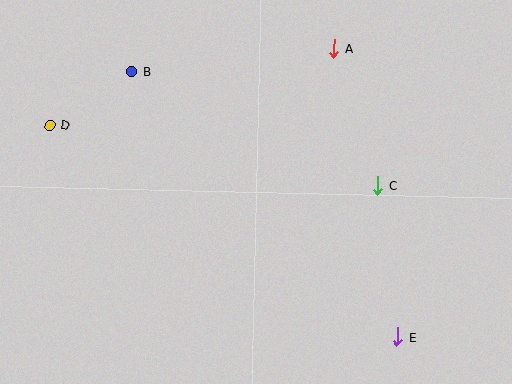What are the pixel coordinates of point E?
Point E is at (397, 337).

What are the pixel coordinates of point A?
Point A is at (334, 49).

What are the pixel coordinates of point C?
Point C is at (378, 185).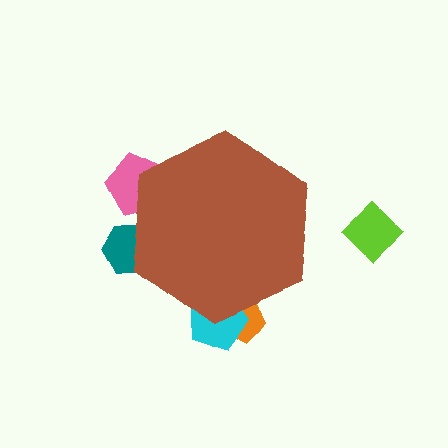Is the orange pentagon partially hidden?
Yes, the orange pentagon is partially hidden behind the brown hexagon.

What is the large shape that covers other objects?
A brown hexagon.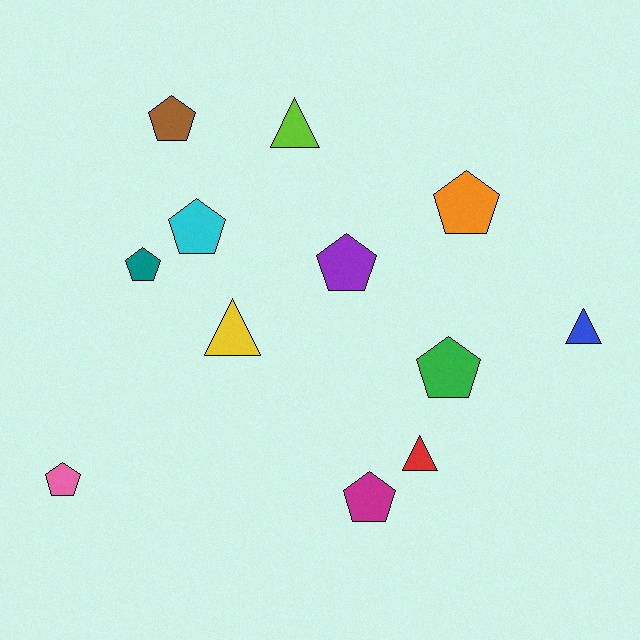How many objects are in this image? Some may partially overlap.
There are 12 objects.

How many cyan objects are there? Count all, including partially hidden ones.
There is 1 cyan object.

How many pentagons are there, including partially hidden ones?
There are 8 pentagons.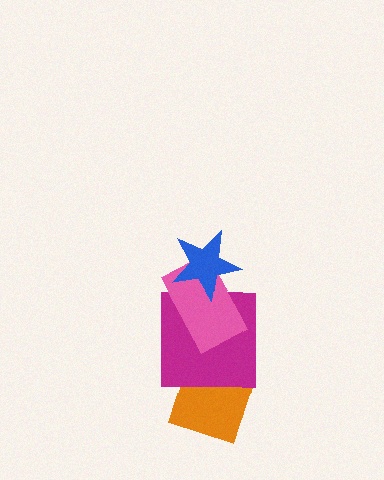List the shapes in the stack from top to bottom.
From top to bottom: the blue star, the pink rectangle, the magenta square, the orange diamond.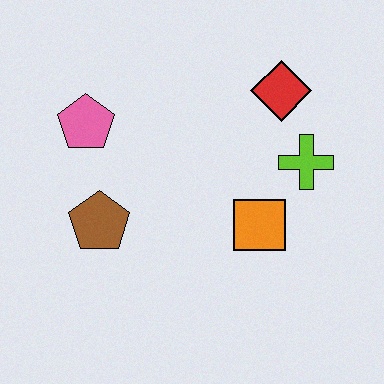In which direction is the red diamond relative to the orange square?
The red diamond is above the orange square.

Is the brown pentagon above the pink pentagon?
No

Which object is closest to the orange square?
The lime cross is closest to the orange square.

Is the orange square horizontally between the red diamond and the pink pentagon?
Yes